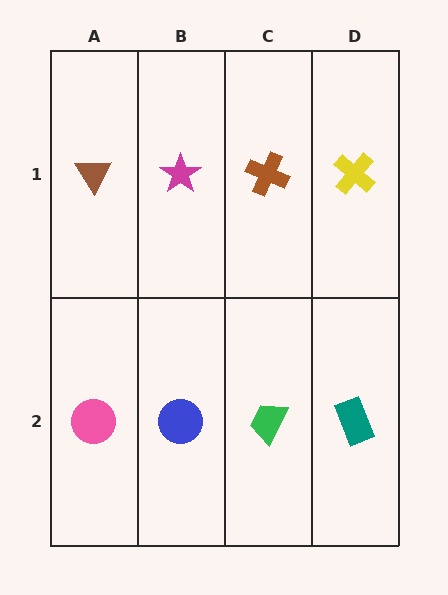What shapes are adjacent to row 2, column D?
A yellow cross (row 1, column D), a green trapezoid (row 2, column C).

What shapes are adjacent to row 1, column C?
A green trapezoid (row 2, column C), a magenta star (row 1, column B), a yellow cross (row 1, column D).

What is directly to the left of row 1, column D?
A brown cross.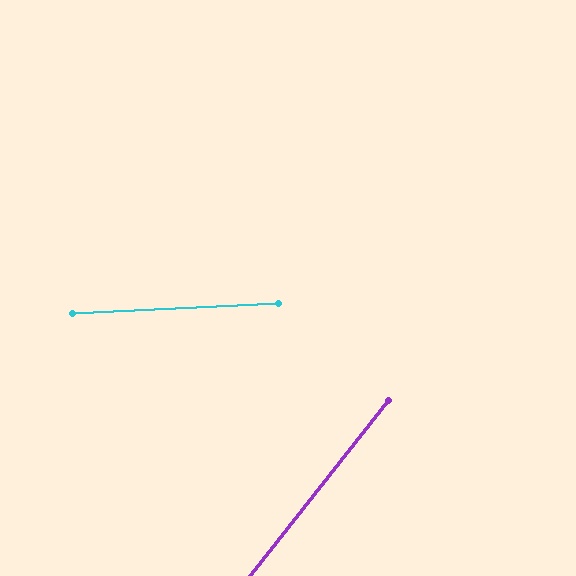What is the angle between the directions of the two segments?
Approximately 49 degrees.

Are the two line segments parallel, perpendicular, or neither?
Neither parallel nor perpendicular — they differ by about 49°.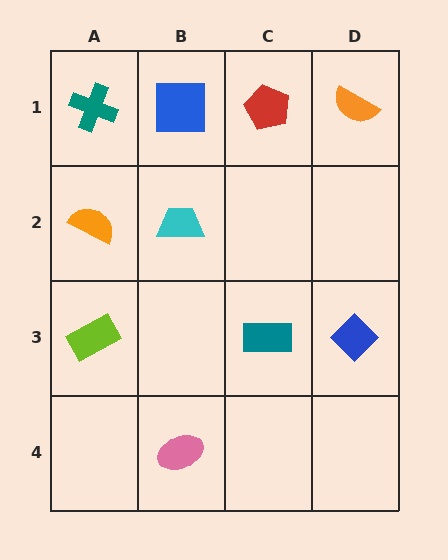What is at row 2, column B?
A cyan trapezoid.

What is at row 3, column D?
A blue diamond.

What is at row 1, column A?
A teal cross.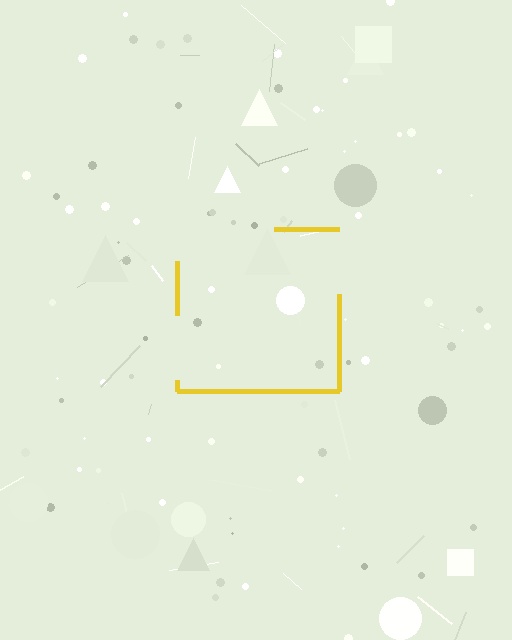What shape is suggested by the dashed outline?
The dashed outline suggests a square.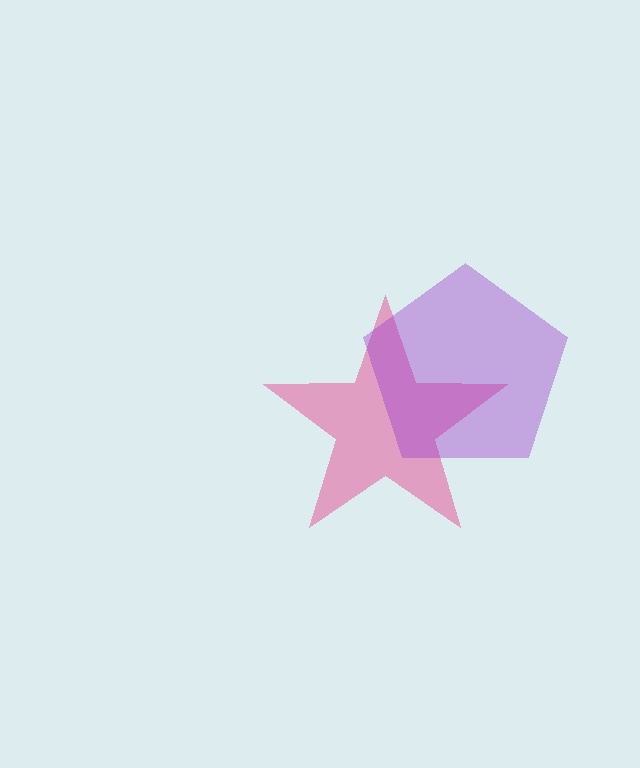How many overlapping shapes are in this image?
There are 2 overlapping shapes in the image.